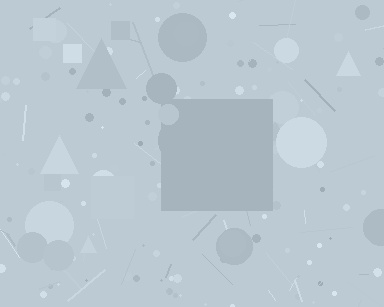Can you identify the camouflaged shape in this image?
The camouflaged shape is a square.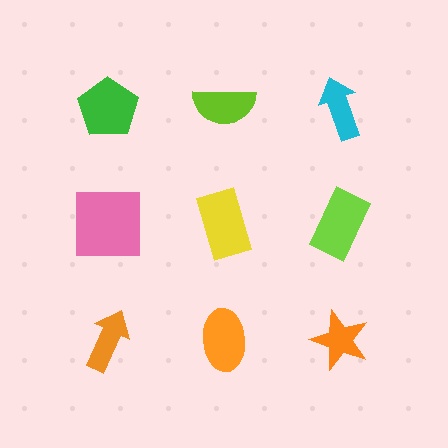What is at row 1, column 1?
A green pentagon.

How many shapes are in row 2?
3 shapes.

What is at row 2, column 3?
A lime rectangle.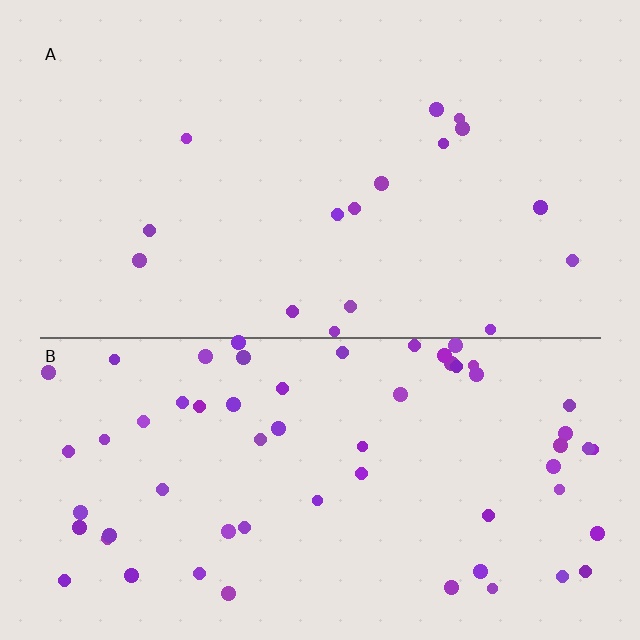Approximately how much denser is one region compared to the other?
Approximately 3.6× — region B over region A.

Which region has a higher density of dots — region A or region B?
B (the bottom).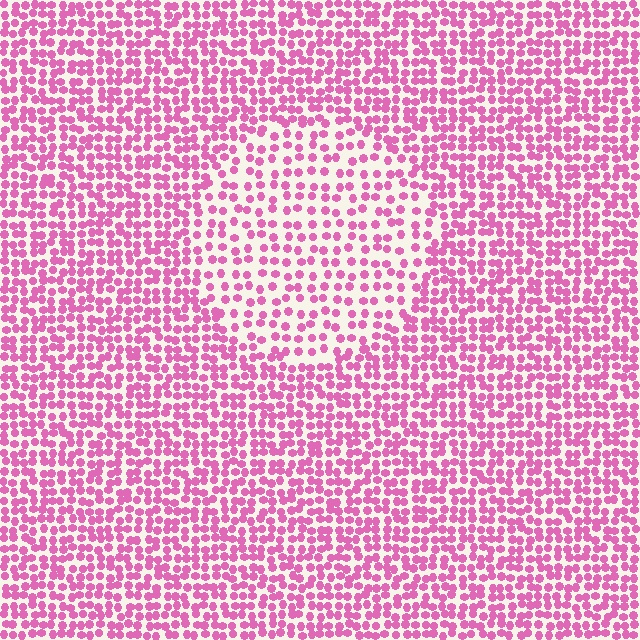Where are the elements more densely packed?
The elements are more densely packed outside the circle boundary.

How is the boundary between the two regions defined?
The boundary is defined by a change in element density (approximately 1.8x ratio). All elements are the same color, size, and shape.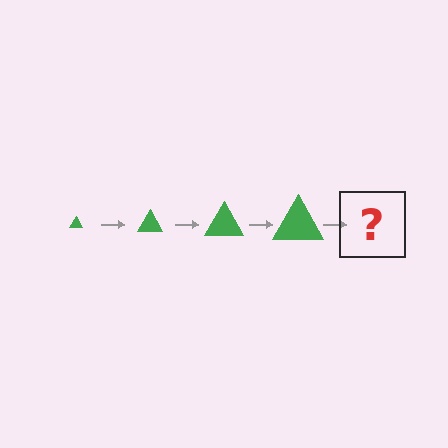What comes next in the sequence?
The next element should be a green triangle, larger than the previous one.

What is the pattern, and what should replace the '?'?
The pattern is that the triangle gets progressively larger each step. The '?' should be a green triangle, larger than the previous one.